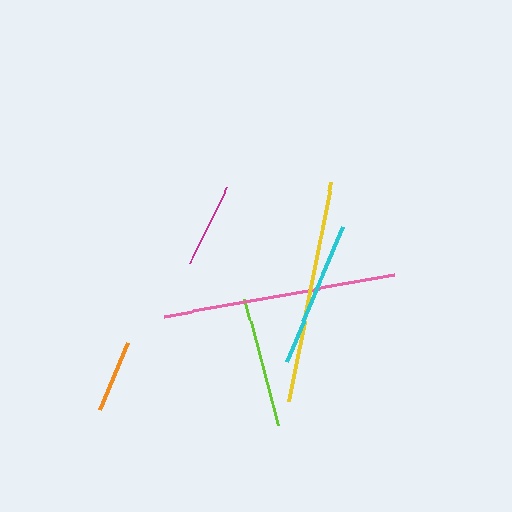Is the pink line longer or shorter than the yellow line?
The pink line is longer than the yellow line.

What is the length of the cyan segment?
The cyan segment is approximately 145 pixels long.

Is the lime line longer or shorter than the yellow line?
The yellow line is longer than the lime line.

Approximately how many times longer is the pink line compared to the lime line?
The pink line is approximately 1.8 times the length of the lime line.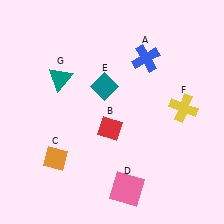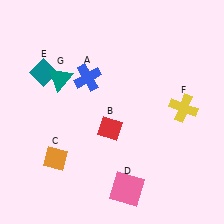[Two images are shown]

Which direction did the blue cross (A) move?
The blue cross (A) moved left.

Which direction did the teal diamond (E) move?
The teal diamond (E) moved left.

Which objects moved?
The objects that moved are: the blue cross (A), the teal diamond (E).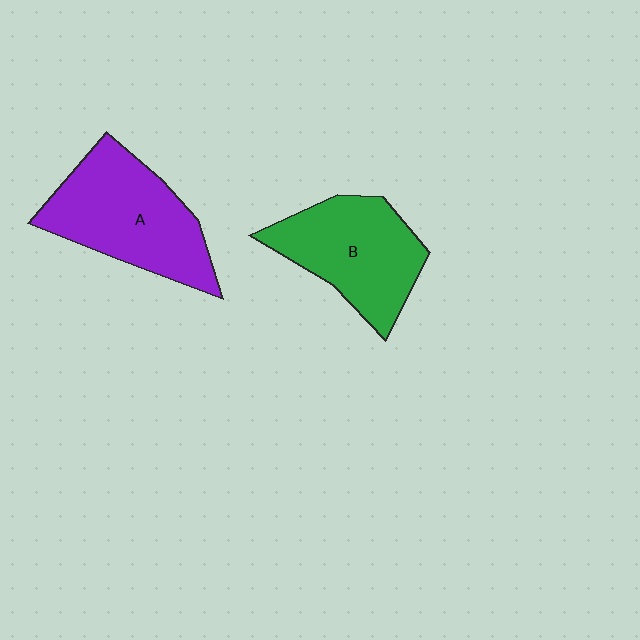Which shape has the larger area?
Shape A (purple).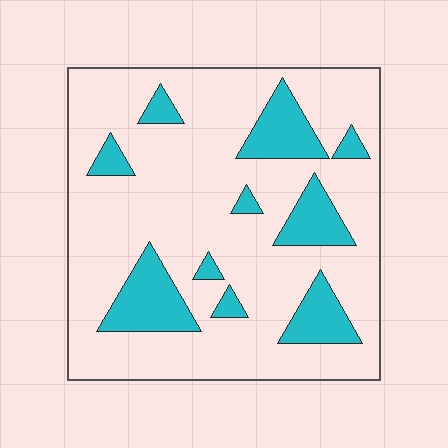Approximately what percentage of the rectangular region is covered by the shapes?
Approximately 20%.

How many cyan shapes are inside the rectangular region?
10.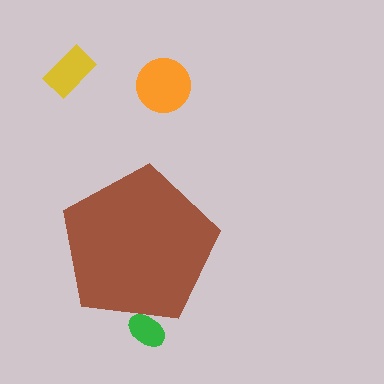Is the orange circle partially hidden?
No, the orange circle is fully visible.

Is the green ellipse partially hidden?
Yes, the green ellipse is partially hidden behind the brown pentagon.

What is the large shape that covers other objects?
A brown pentagon.